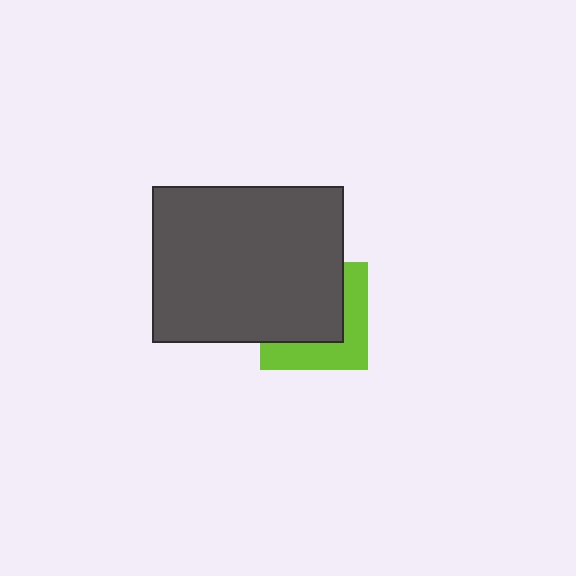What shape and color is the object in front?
The object in front is a dark gray rectangle.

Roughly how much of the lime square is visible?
A small part of it is visible (roughly 41%).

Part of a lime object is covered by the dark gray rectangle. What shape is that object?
It is a square.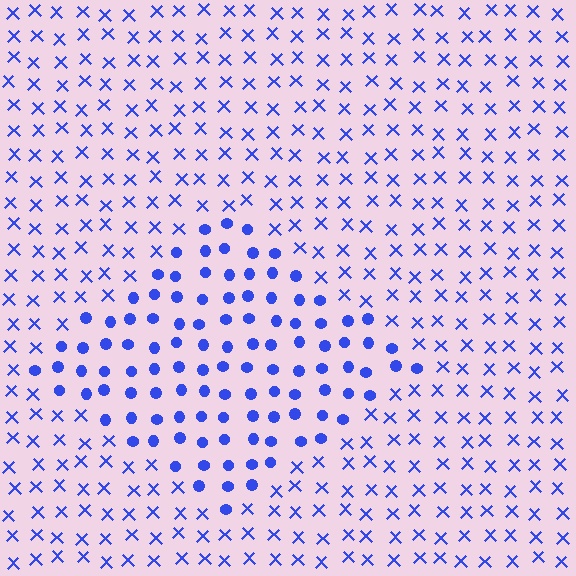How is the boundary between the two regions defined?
The boundary is defined by a change in element shape: circles inside vs. X marks outside. All elements share the same color and spacing.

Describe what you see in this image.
The image is filled with small blue elements arranged in a uniform grid. A diamond-shaped region contains circles, while the surrounding area contains X marks. The boundary is defined purely by the change in element shape.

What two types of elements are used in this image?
The image uses circles inside the diamond region and X marks outside it.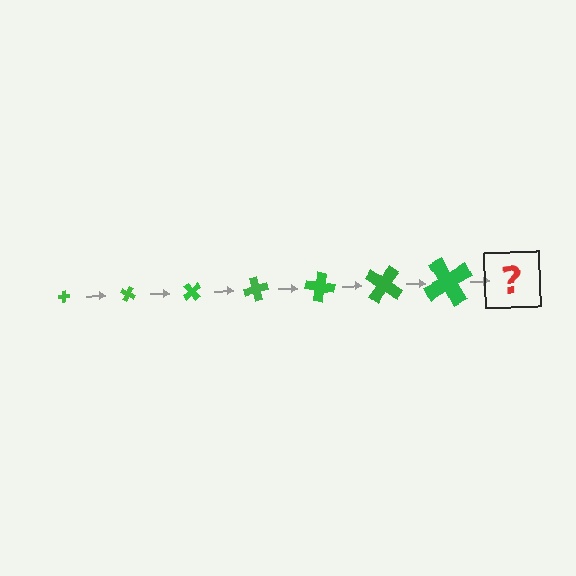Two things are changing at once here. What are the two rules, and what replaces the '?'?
The two rules are that the cross grows larger each step and it rotates 25 degrees each step. The '?' should be a cross, larger than the previous one and rotated 175 degrees from the start.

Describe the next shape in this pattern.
It should be a cross, larger than the previous one and rotated 175 degrees from the start.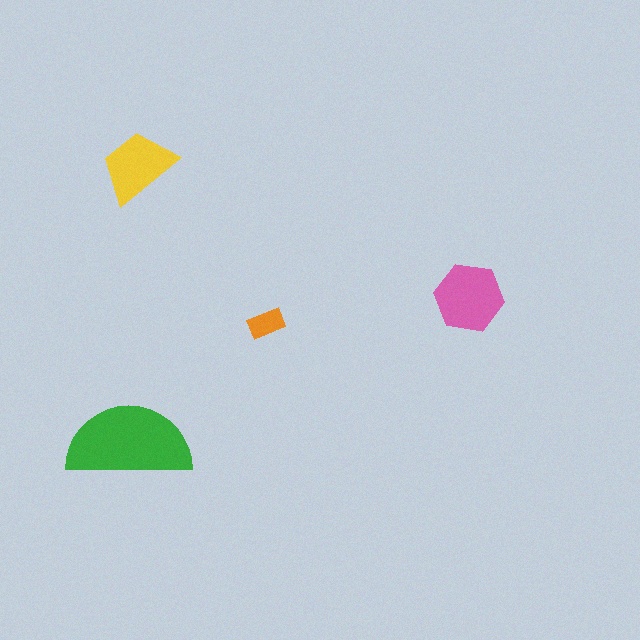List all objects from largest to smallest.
The green semicircle, the pink hexagon, the yellow trapezoid, the orange rectangle.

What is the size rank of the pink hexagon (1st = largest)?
2nd.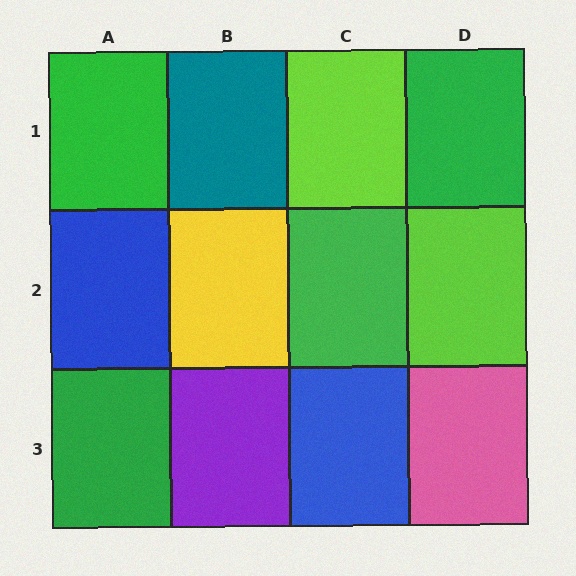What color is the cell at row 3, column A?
Green.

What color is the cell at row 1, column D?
Green.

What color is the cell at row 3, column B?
Purple.